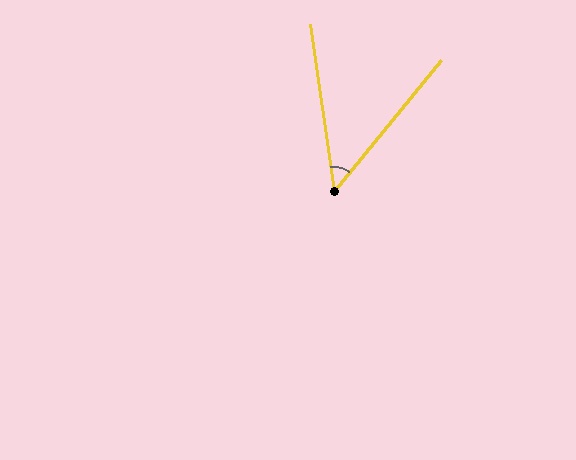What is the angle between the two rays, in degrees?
Approximately 47 degrees.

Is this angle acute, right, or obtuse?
It is acute.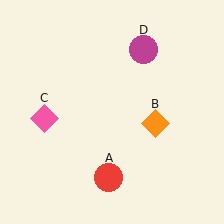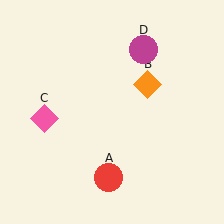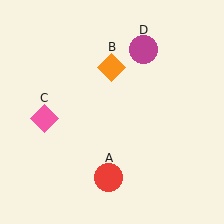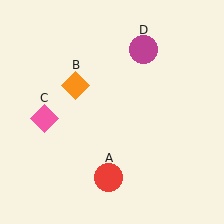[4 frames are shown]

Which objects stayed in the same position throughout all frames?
Red circle (object A) and pink diamond (object C) and magenta circle (object D) remained stationary.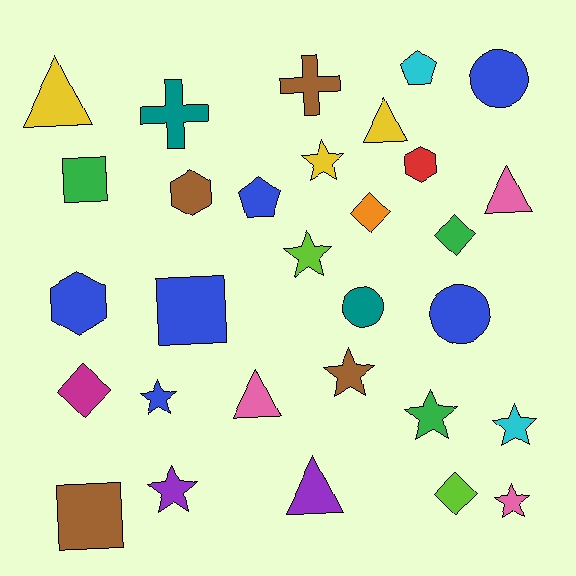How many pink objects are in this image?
There are 3 pink objects.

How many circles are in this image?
There are 3 circles.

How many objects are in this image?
There are 30 objects.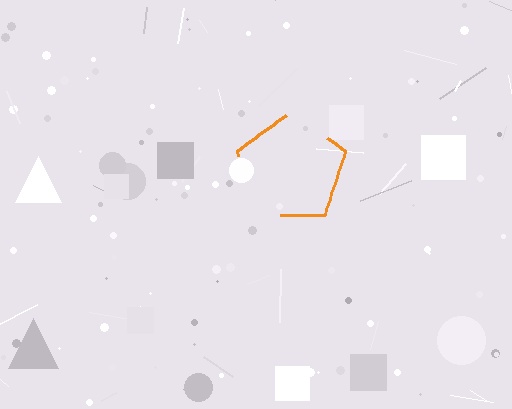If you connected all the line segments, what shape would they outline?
They would outline a pentagon.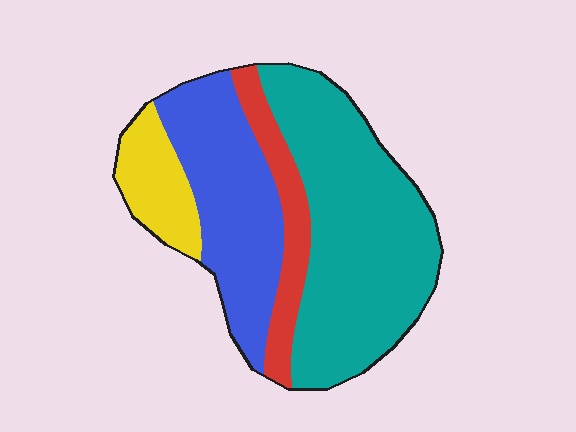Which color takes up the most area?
Teal, at roughly 50%.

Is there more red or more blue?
Blue.